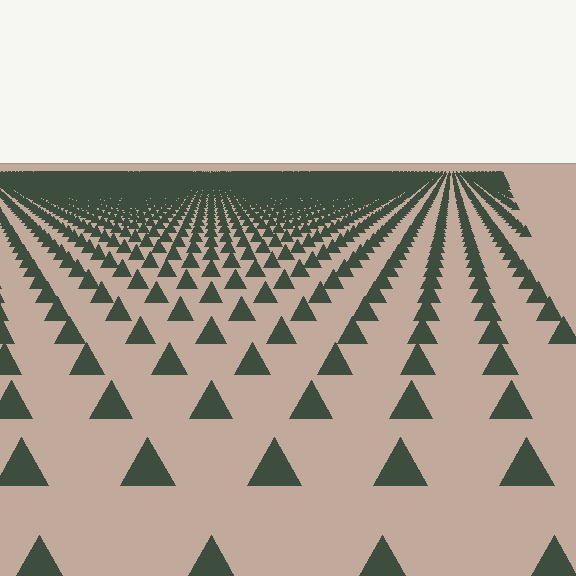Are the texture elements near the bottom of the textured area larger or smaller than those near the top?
Larger. Near the bottom, elements are closer to the viewer and appear at a bigger on-screen size.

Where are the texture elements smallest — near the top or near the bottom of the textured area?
Near the top.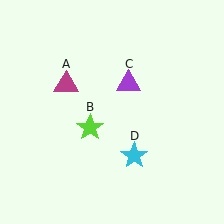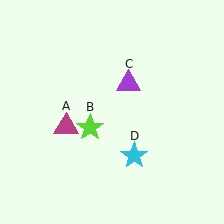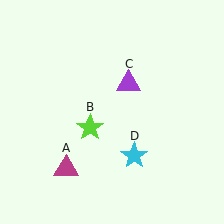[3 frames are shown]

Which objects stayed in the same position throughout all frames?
Lime star (object B) and purple triangle (object C) and cyan star (object D) remained stationary.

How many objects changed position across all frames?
1 object changed position: magenta triangle (object A).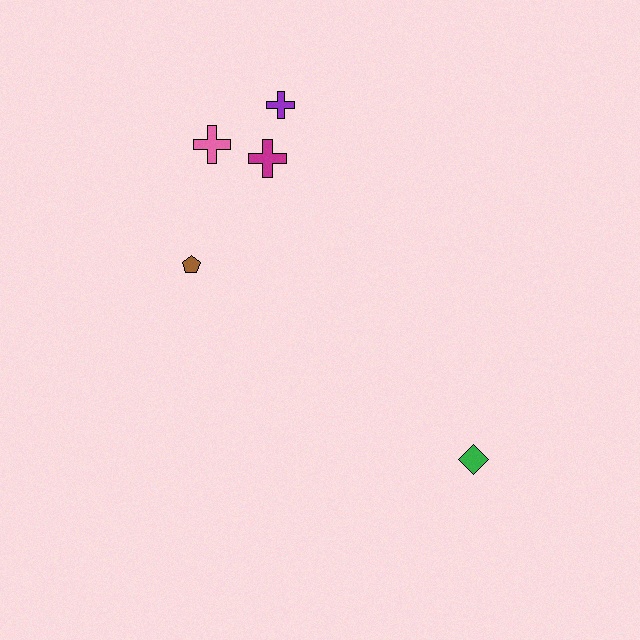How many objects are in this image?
There are 5 objects.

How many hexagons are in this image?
There are no hexagons.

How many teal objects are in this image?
There are no teal objects.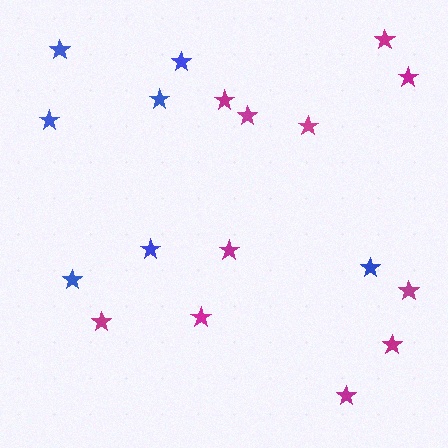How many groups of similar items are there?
There are 2 groups: one group of magenta stars (11) and one group of blue stars (7).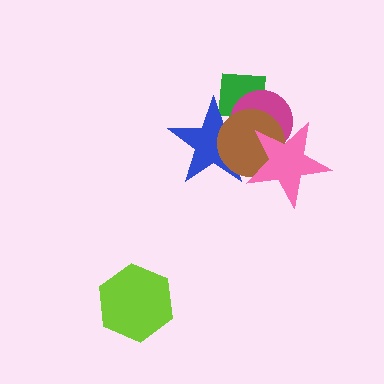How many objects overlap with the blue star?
4 objects overlap with the blue star.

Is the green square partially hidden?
Yes, it is partially covered by another shape.